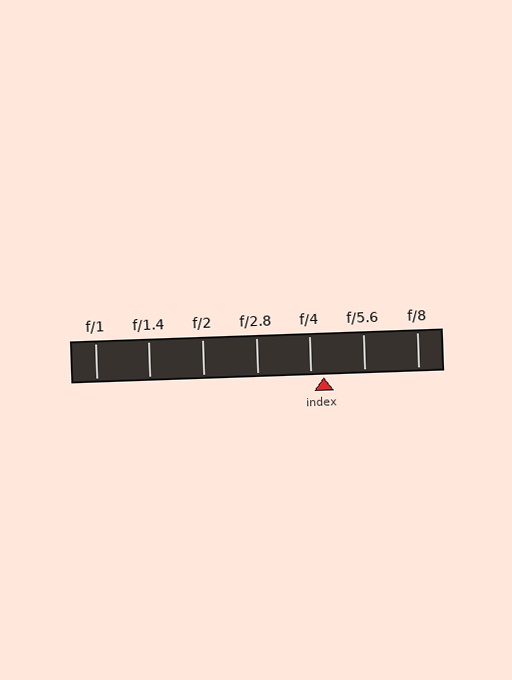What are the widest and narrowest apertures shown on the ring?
The widest aperture shown is f/1 and the narrowest is f/8.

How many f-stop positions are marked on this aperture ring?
There are 7 f-stop positions marked.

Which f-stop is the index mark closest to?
The index mark is closest to f/4.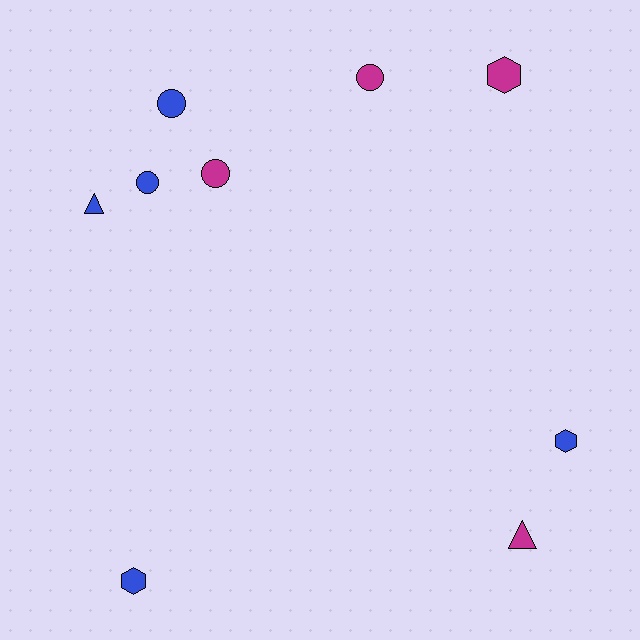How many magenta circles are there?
There are 2 magenta circles.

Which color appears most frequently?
Blue, with 5 objects.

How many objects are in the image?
There are 9 objects.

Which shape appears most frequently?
Circle, with 4 objects.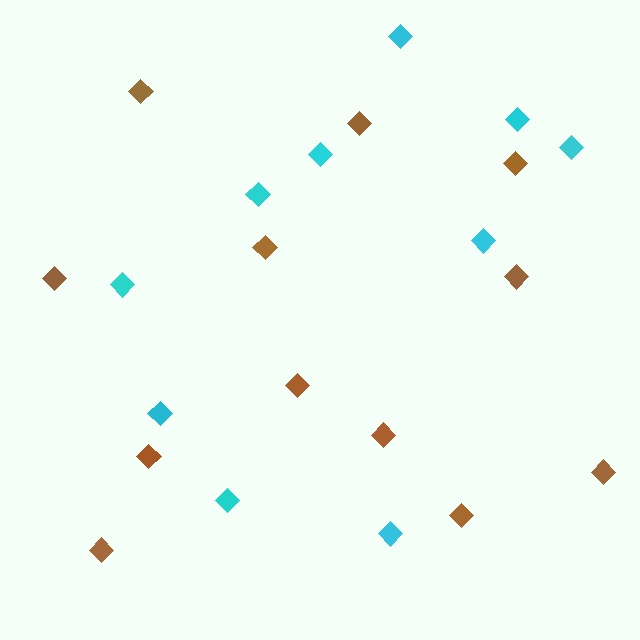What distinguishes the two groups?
There are 2 groups: one group of brown diamonds (12) and one group of cyan diamonds (10).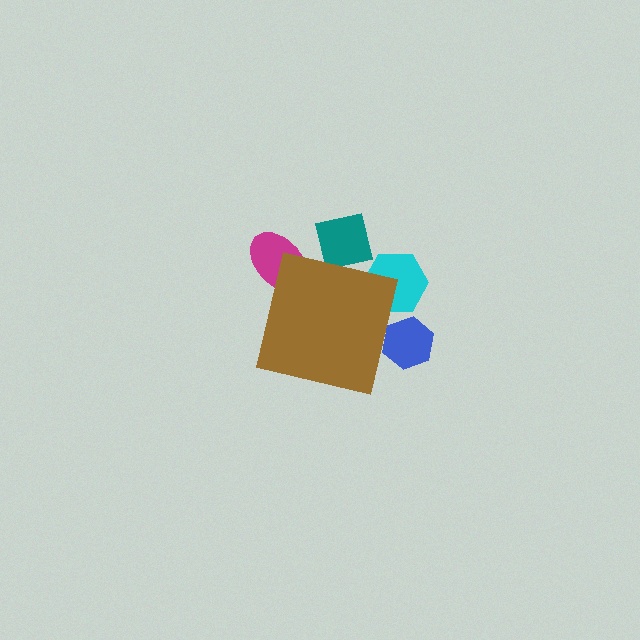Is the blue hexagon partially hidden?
Yes, the blue hexagon is partially hidden behind the brown square.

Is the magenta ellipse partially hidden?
Yes, the magenta ellipse is partially hidden behind the brown square.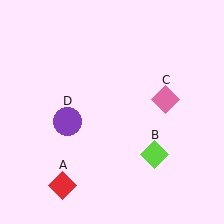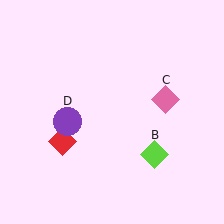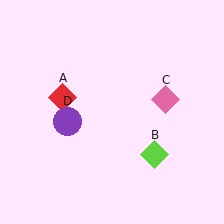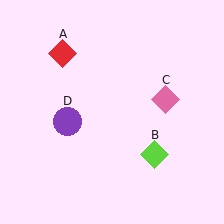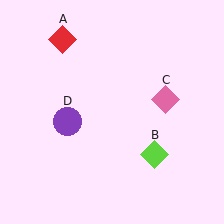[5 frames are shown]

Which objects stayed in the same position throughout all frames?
Lime diamond (object B) and pink diamond (object C) and purple circle (object D) remained stationary.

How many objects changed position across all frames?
1 object changed position: red diamond (object A).